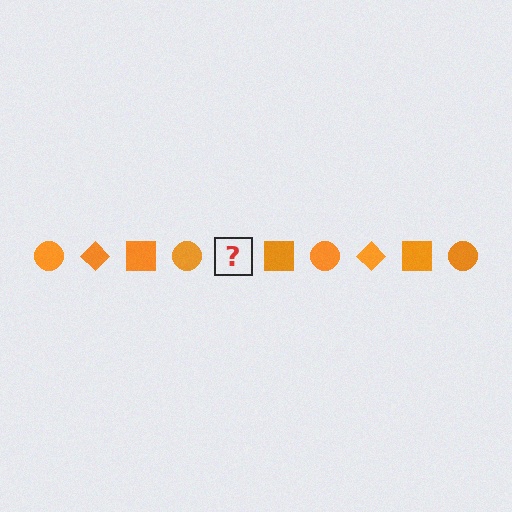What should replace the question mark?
The question mark should be replaced with an orange diamond.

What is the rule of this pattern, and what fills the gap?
The rule is that the pattern cycles through circle, diamond, square shapes in orange. The gap should be filled with an orange diamond.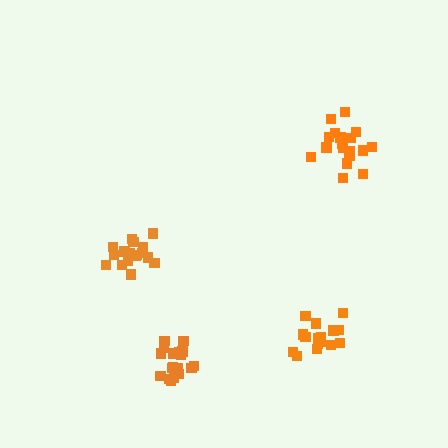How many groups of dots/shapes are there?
There are 4 groups.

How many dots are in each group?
Group 1: 19 dots, Group 2: 16 dots, Group 3: 20 dots, Group 4: 19 dots (74 total).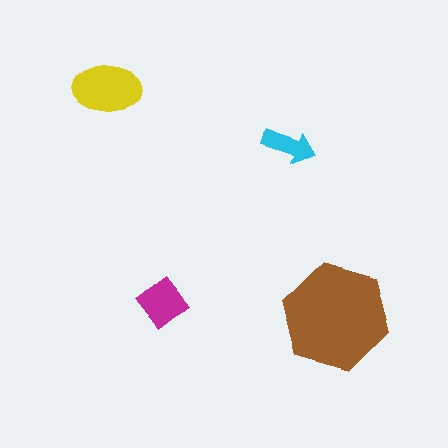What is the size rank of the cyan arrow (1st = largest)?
4th.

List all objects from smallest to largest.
The cyan arrow, the magenta diamond, the yellow ellipse, the brown hexagon.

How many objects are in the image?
There are 4 objects in the image.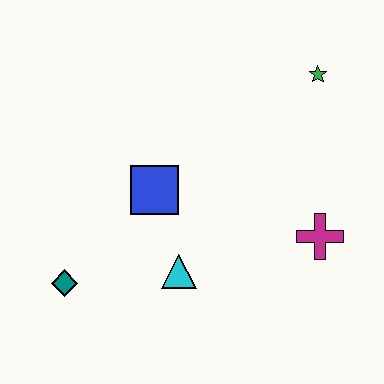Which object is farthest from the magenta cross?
The teal diamond is farthest from the magenta cross.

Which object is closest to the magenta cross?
The cyan triangle is closest to the magenta cross.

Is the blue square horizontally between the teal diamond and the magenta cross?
Yes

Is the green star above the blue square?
Yes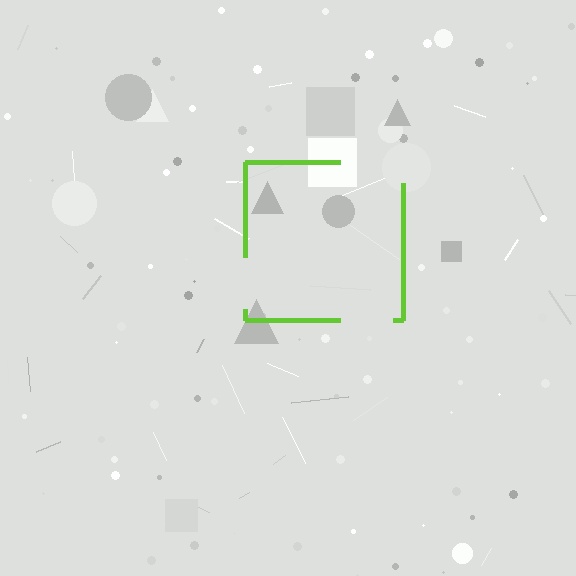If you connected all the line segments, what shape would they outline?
They would outline a square.